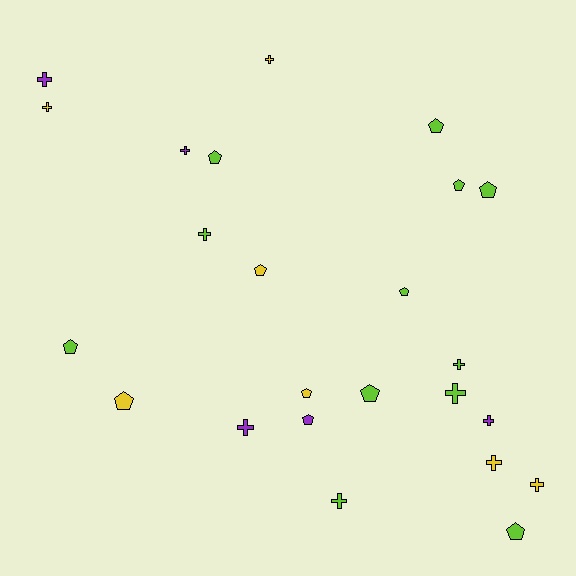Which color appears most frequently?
Lime, with 12 objects.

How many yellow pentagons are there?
There are 3 yellow pentagons.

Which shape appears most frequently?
Pentagon, with 12 objects.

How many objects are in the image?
There are 24 objects.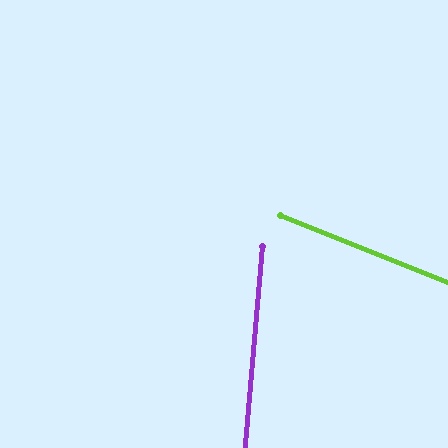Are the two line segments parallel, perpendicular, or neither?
Neither parallel nor perpendicular — they differ by about 73°.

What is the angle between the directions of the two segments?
Approximately 73 degrees.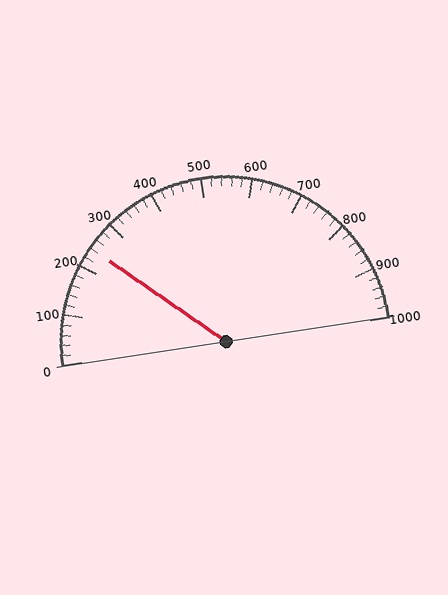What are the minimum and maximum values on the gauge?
The gauge ranges from 0 to 1000.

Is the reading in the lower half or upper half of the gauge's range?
The reading is in the lower half of the range (0 to 1000).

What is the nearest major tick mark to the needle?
The nearest major tick mark is 200.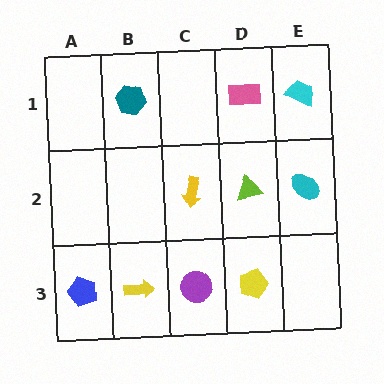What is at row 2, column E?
A cyan ellipse.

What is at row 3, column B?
A yellow arrow.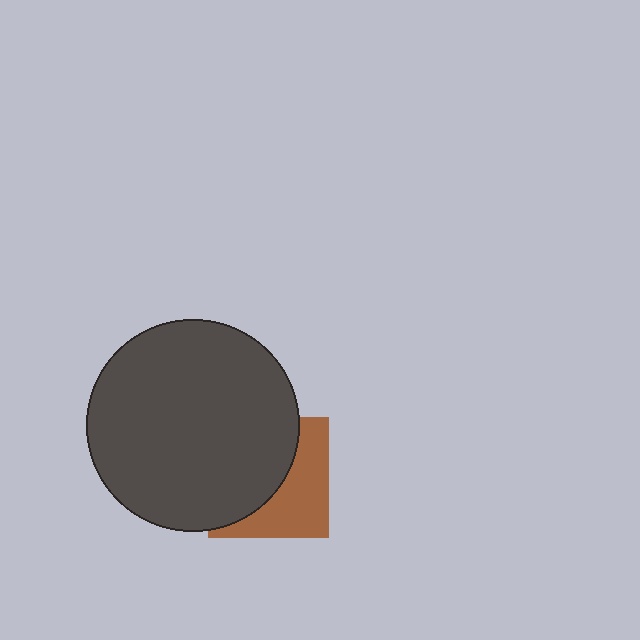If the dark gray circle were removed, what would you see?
You would see the complete brown square.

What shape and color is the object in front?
The object in front is a dark gray circle.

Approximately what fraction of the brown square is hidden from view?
Roughly 56% of the brown square is hidden behind the dark gray circle.